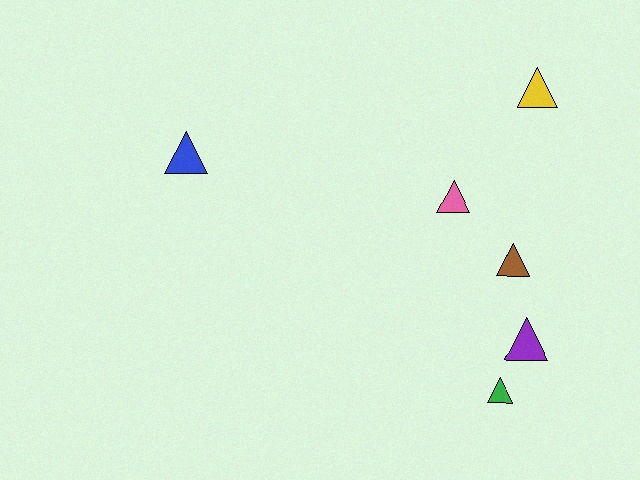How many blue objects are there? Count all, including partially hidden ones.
There is 1 blue object.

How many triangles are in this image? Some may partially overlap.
There are 6 triangles.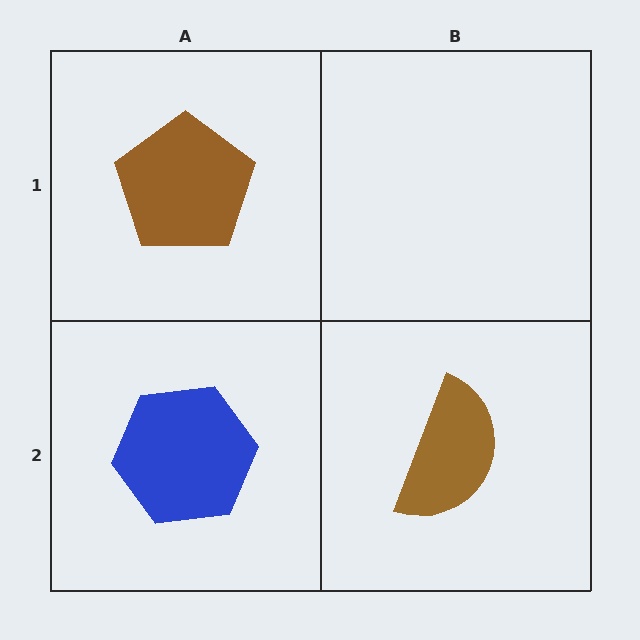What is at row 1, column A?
A brown pentagon.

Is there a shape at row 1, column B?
No, that cell is empty.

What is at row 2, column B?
A brown semicircle.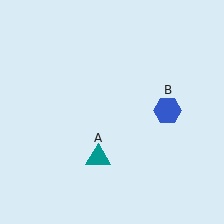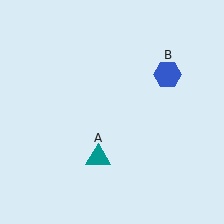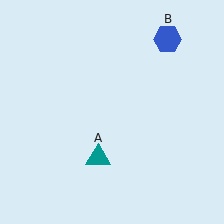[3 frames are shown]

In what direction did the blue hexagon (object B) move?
The blue hexagon (object B) moved up.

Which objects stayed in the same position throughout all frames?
Teal triangle (object A) remained stationary.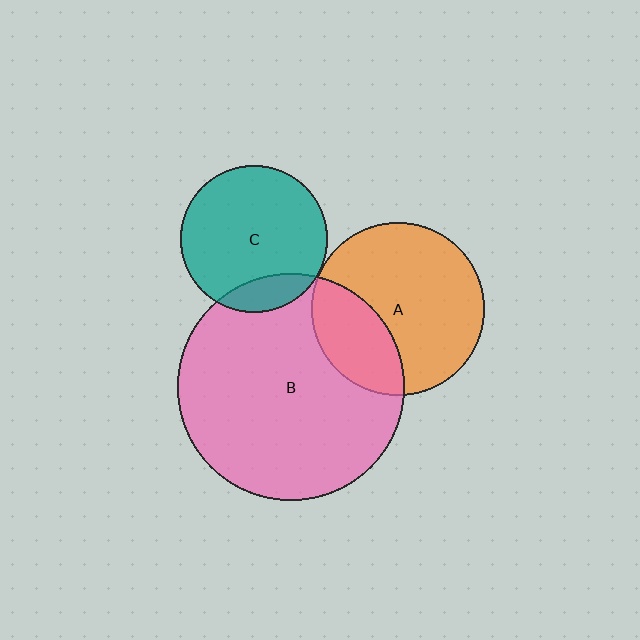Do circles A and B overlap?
Yes.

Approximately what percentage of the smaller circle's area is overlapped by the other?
Approximately 30%.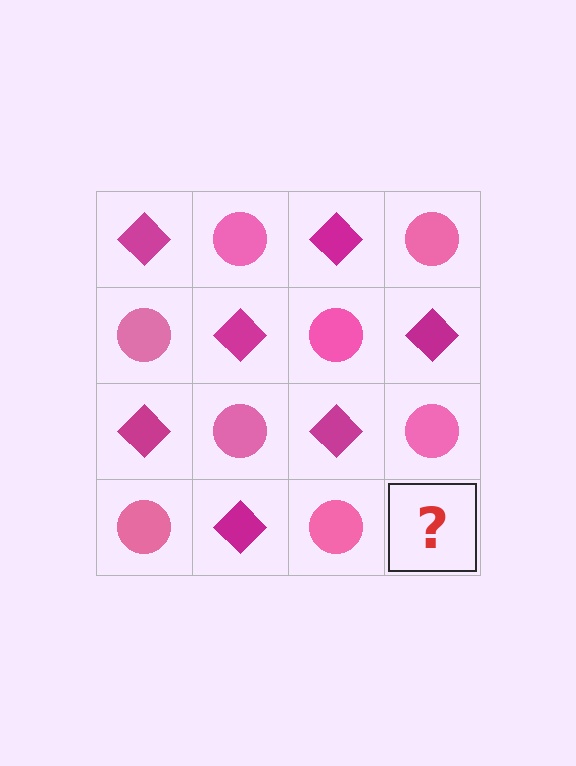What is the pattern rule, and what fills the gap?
The rule is that it alternates magenta diamond and pink circle in a checkerboard pattern. The gap should be filled with a magenta diamond.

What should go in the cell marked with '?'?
The missing cell should contain a magenta diamond.